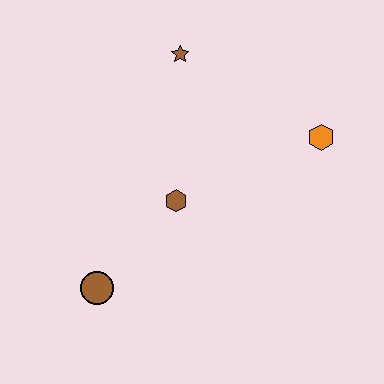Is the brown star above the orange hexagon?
Yes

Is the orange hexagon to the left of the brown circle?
No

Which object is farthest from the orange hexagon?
The brown circle is farthest from the orange hexagon.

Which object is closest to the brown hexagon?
The brown circle is closest to the brown hexagon.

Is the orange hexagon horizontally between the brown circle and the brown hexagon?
No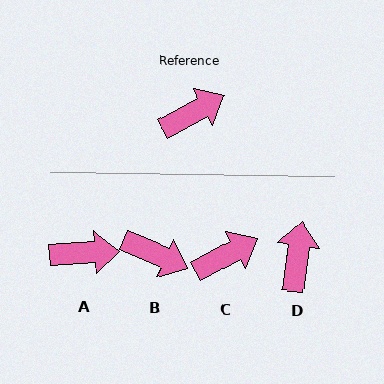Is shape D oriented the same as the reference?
No, it is off by about 54 degrees.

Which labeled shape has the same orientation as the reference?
C.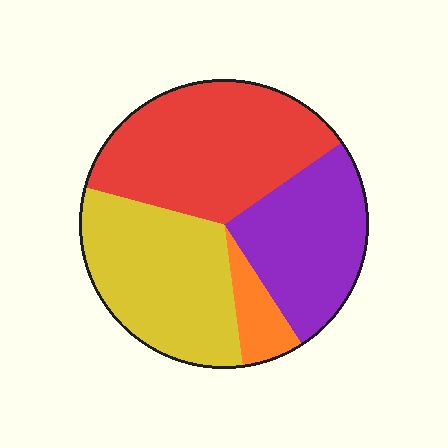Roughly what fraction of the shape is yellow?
Yellow covers about 30% of the shape.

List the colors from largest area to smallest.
From largest to smallest: red, yellow, purple, orange.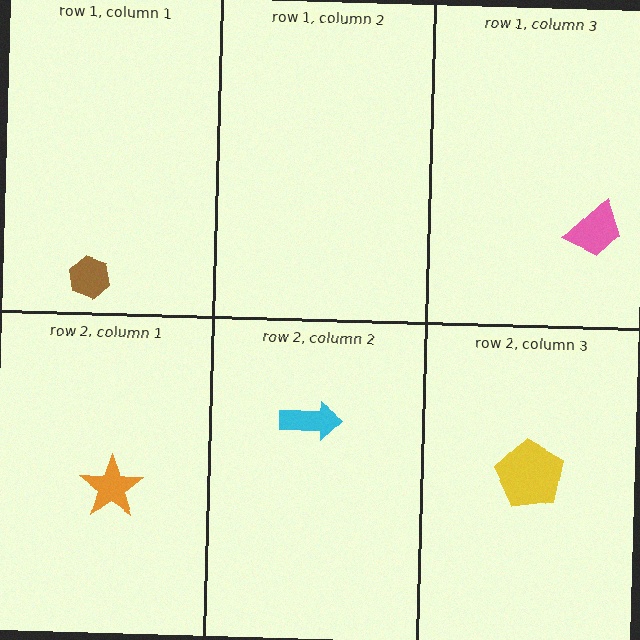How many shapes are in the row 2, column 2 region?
1.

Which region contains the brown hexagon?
The row 1, column 1 region.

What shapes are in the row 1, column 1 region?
The brown hexagon.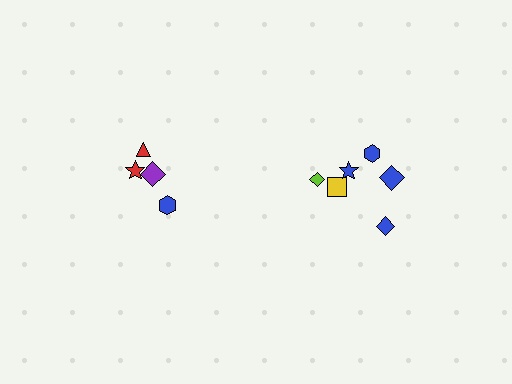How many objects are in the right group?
There are 6 objects.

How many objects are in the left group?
There are 4 objects.